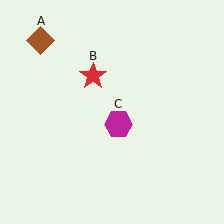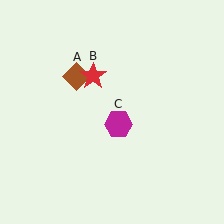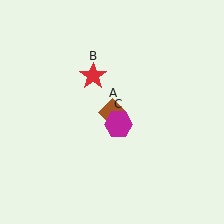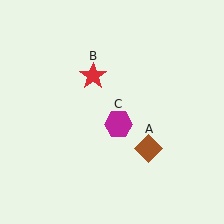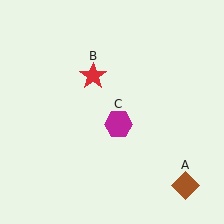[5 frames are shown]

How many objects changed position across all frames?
1 object changed position: brown diamond (object A).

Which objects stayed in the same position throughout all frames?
Red star (object B) and magenta hexagon (object C) remained stationary.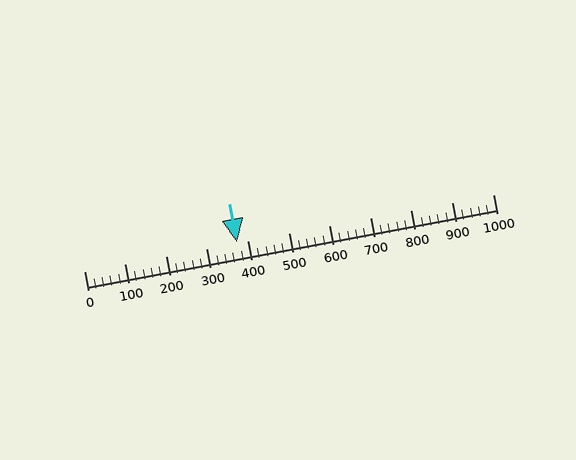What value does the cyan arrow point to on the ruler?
The cyan arrow points to approximately 373.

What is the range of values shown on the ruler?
The ruler shows values from 0 to 1000.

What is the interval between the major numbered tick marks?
The major tick marks are spaced 100 units apart.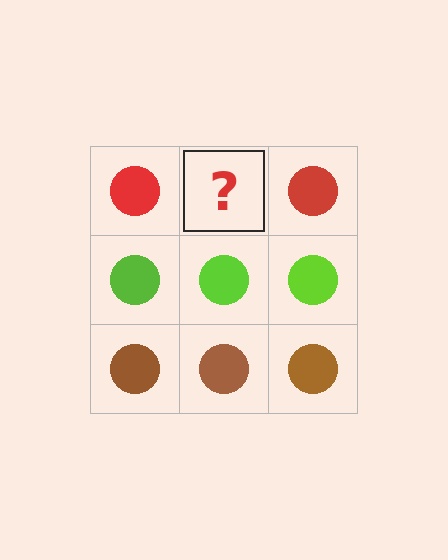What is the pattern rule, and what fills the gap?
The rule is that each row has a consistent color. The gap should be filled with a red circle.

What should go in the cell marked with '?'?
The missing cell should contain a red circle.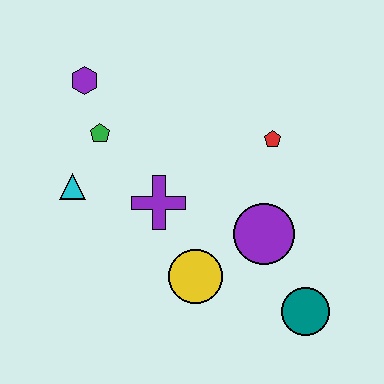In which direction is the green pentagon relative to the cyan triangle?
The green pentagon is above the cyan triangle.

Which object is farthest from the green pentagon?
The teal circle is farthest from the green pentagon.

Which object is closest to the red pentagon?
The purple circle is closest to the red pentagon.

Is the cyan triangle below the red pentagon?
Yes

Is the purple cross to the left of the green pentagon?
No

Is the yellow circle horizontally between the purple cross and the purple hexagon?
No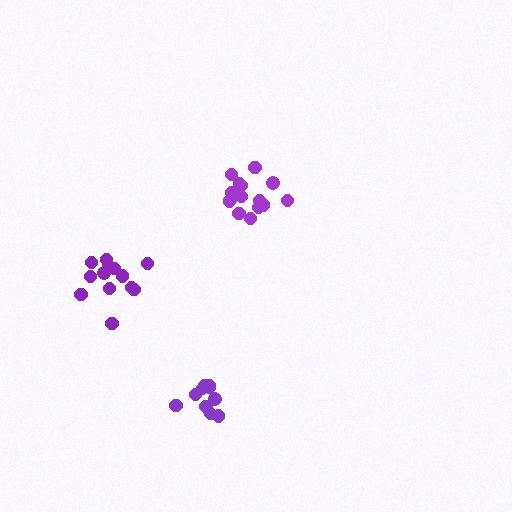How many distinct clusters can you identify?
There are 3 distinct clusters.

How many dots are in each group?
Group 1: 13 dots, Group 2: 16 dots, Group 3: 10 dots (39 total).